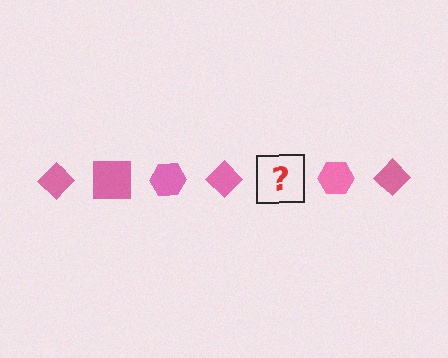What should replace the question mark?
The question mark should be replaced with a pink square.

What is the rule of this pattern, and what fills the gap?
The rule is that the pattern cycles through diamond, square, hexagon shapes in pink. The gap should be filled with a pink square.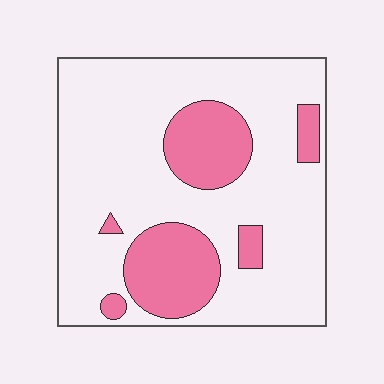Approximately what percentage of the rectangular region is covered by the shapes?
Approximately 25%.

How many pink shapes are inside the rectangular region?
6.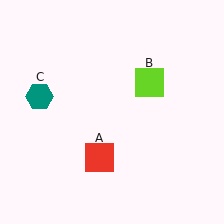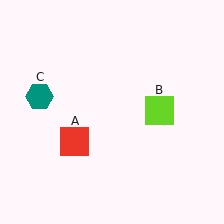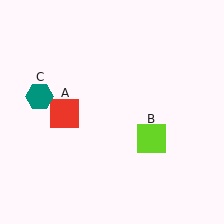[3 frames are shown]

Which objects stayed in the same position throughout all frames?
Teal hexagon (object C) remained stationary.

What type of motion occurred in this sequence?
The red square (object A), lime square (object B) rotated clockwise around the center of the scene.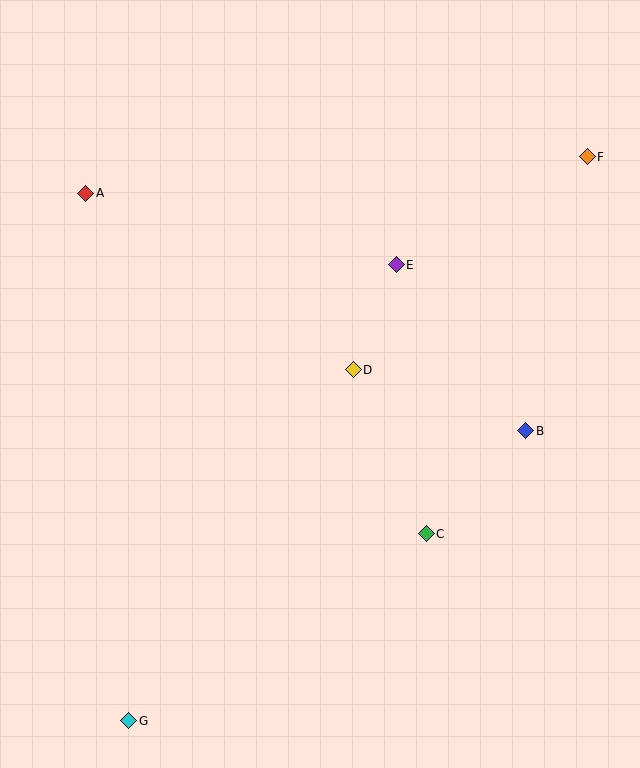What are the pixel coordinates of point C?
Point C is at (426, 534).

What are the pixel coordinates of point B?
Point B is at (526, 431).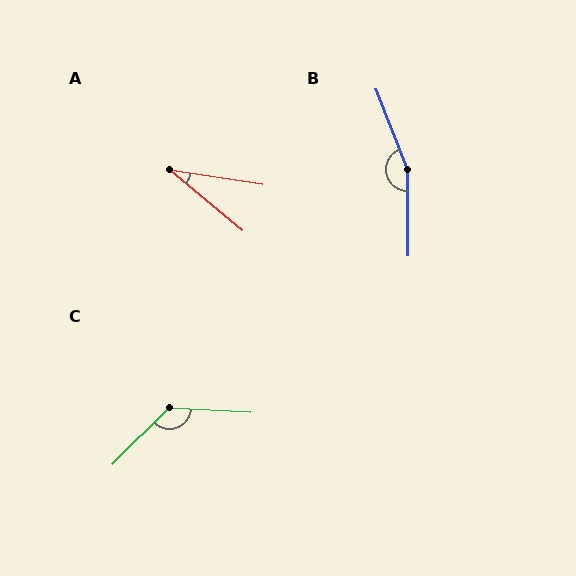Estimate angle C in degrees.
Approximately 132 degrees.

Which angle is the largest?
B, at approximately 160 degrees.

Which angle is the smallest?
A, at approximately 31 degrees.